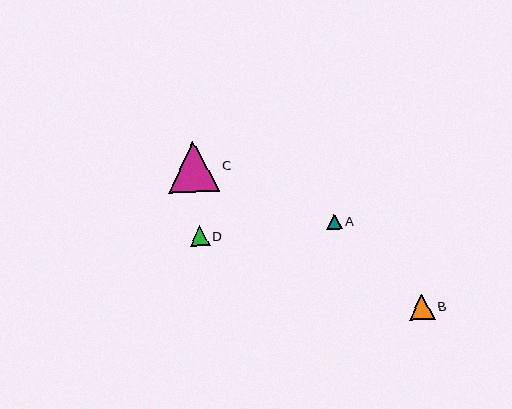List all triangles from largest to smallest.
From largest to smallest: C, B, D, A.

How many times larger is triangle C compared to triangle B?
Triangle C is approximately 2.0 times the size of triangle B.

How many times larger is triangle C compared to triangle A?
Triangle C is approximately 3.3 times the size of triangle A.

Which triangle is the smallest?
Triangle A is the smallest with a size of approximately 15 pixels.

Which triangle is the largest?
Triangle C is the largest with a size of approximately 51 pixels.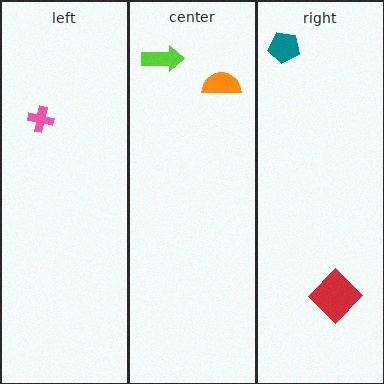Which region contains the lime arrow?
The center region.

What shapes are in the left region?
The pink cross.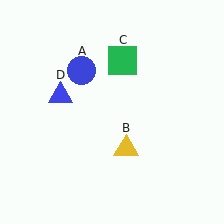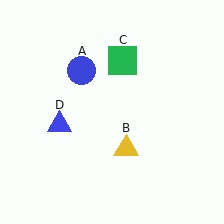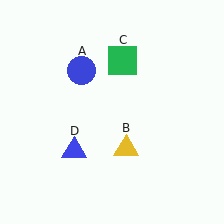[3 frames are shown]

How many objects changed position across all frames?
1 object changed position: blue triangle (object D).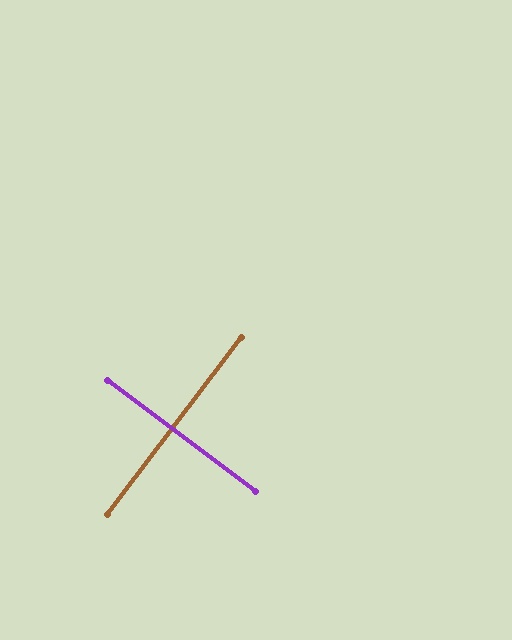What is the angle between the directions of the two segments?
Approximately 90 degrees.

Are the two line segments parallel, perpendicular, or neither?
Perpendicular — they meet at approximately 90°.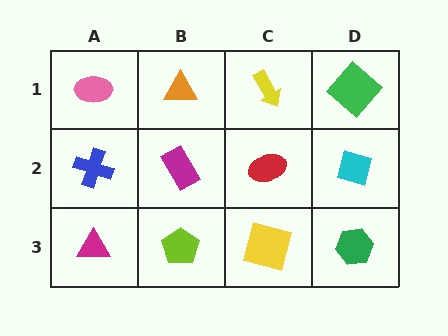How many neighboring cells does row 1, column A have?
2.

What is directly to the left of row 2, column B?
A blue cross.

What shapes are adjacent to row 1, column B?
A magenta rectangle (row 2, column B), a pink ellipse (row 1, column A), a yellow arrow (row 1, column C).